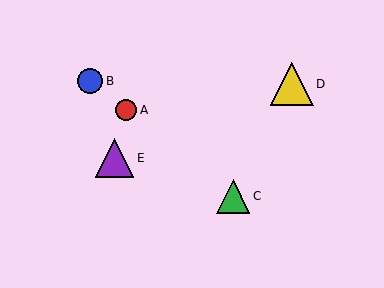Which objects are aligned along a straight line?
Objects A, B, C are aligned along a straight line.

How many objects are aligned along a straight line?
3 objects (A, B, C) are aligned along a straight line.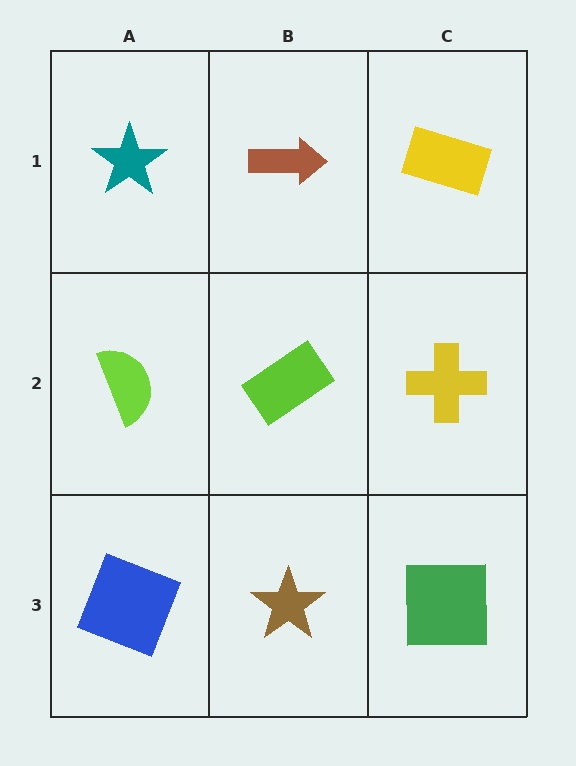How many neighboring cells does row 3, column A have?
2.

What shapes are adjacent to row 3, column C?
A yellow cross (row 2, column C), a brown star (row 3, column B).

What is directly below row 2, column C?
A green square.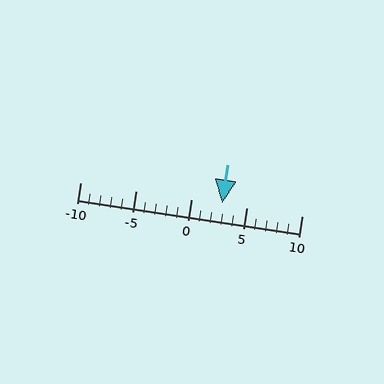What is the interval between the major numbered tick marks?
The major tick marks are spaced 5 units apart.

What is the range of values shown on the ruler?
The ruler shows values from -10 to 10.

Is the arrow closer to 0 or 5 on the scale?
The arrow is closer to 5.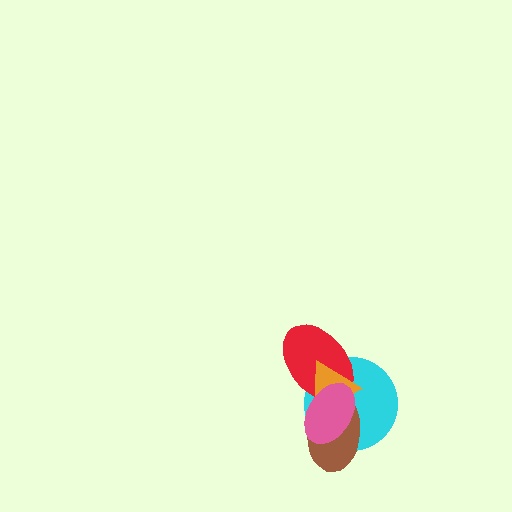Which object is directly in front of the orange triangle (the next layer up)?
The brown ellipse is directly in front of the orange triangle.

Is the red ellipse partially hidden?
Yes, it is partially covered by another shape.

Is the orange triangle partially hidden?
Yes, it is partially covered by another shape.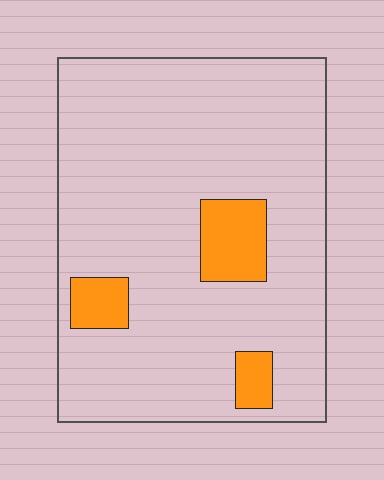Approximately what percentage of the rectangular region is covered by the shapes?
Approximately 10%.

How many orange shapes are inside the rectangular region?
3.